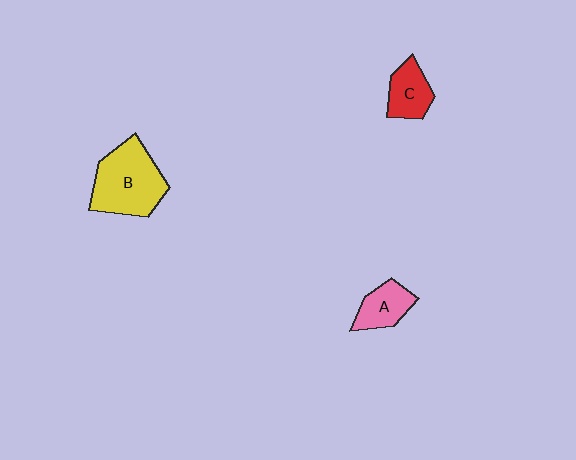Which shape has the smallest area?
Shape A (pink).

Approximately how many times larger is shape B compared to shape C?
Approximately 2.0 times.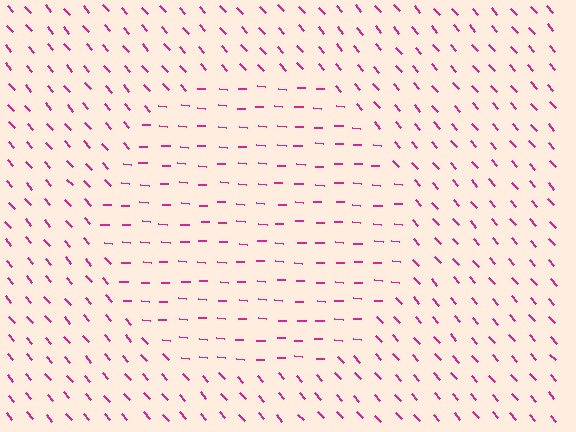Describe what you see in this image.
The image is filled with small magenta line segments. A circle region in the image has lines oriented differently from the surrounding lines, creating a visible texture boundary.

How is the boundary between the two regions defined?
The boundary is defined purely by a change in line orientation (approximately 45 degrees difference). All lines are the same color and thickness.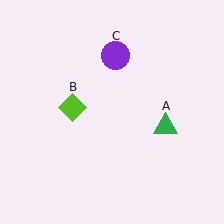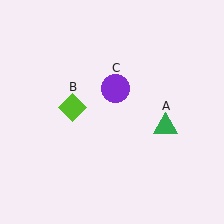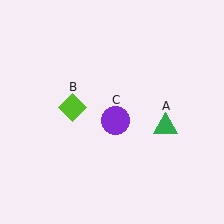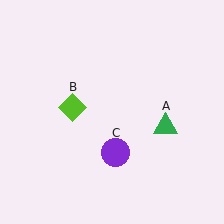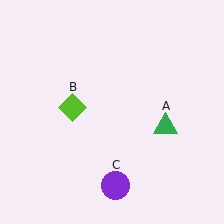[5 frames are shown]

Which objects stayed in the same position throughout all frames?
Green triangle (object A) and lime diamond (object B) remained stationary.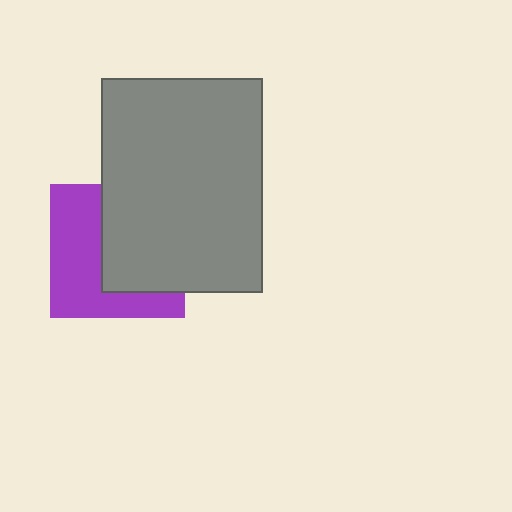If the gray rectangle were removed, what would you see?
You would see the complete purple square.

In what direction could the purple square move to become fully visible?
The purple square could move left. That would shift it out from behind the gray rectangle entirely.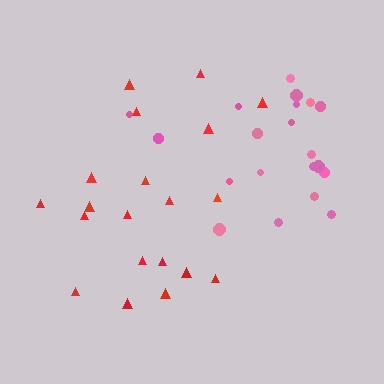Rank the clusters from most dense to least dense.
pink, red.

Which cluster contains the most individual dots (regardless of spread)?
Pink (20).